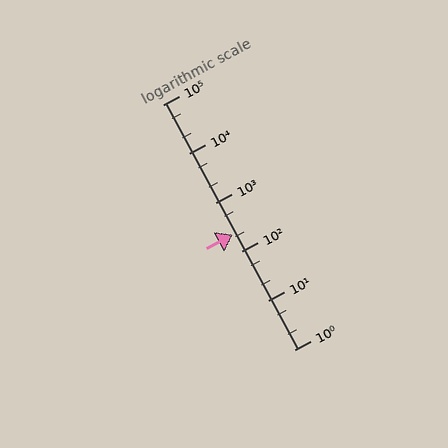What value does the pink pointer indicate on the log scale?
The pointer indicates approximately 220.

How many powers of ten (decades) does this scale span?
The scale spans 5 decades, from 1 to 100000.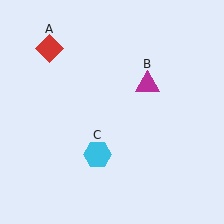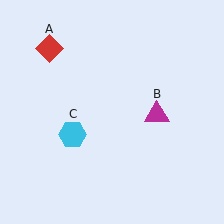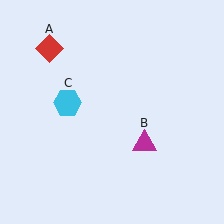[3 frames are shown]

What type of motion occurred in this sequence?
The magenta triangle (object B), cyan hexagon (object C) rotated clockwise around the center of the scene.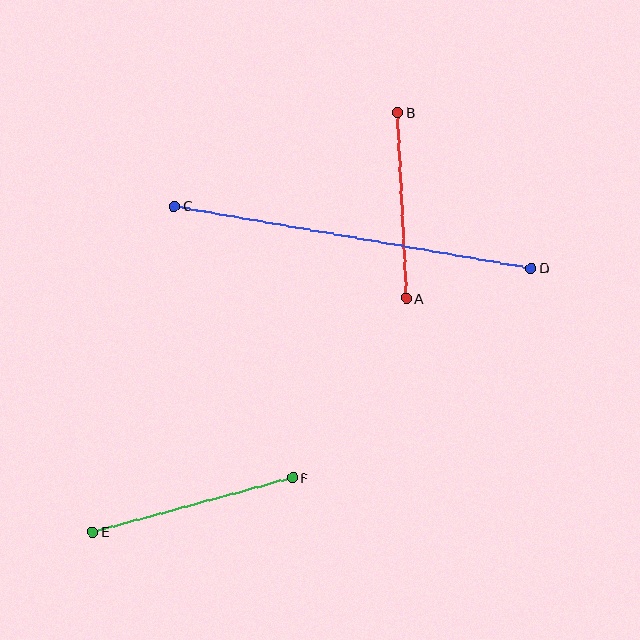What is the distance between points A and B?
The distance is approximately 186 pixels.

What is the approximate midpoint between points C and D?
The midpoint is at approximately (353, 237) pixels.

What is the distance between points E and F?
The distance is approximately 207 pixels.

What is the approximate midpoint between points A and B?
The midpoint is at approximately (402, 205) pixels.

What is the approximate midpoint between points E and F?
The midpoint is at approximately (193, 505) pixels.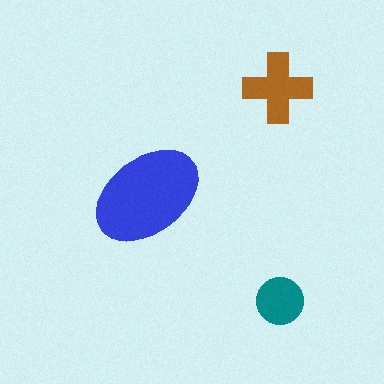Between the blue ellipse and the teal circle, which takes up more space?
The blue ellipse.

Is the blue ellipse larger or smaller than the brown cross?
Larger.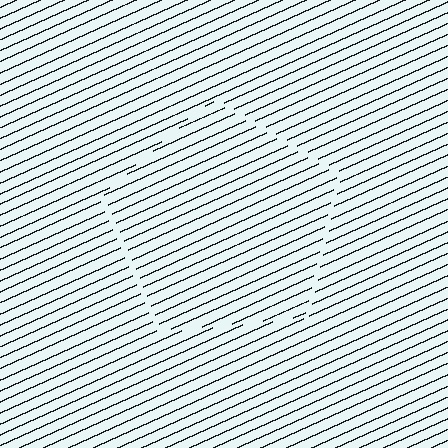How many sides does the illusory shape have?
5 sides — the line-ends trace a pentagon.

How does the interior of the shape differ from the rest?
The interior of the shape contains the same grating, shifted by half a period — the contour is defined by the phase discontinuity where line-ends from the inner and outer gratings abut.